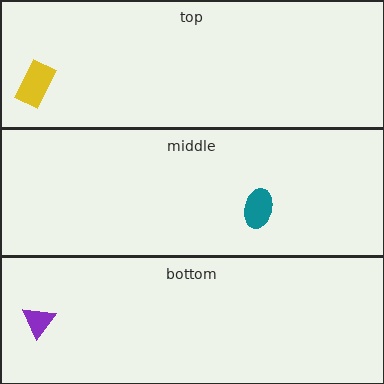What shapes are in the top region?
The yellow rectangle.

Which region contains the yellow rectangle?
The top region.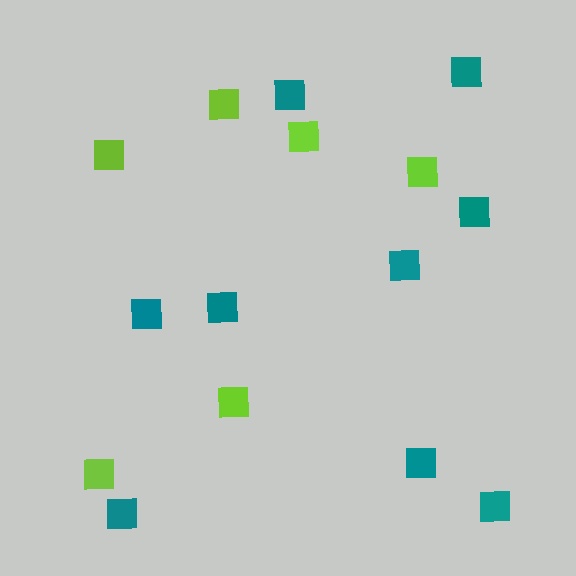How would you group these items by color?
There are 2 groups: one group of lime squares (6) and one group of teal squares (9).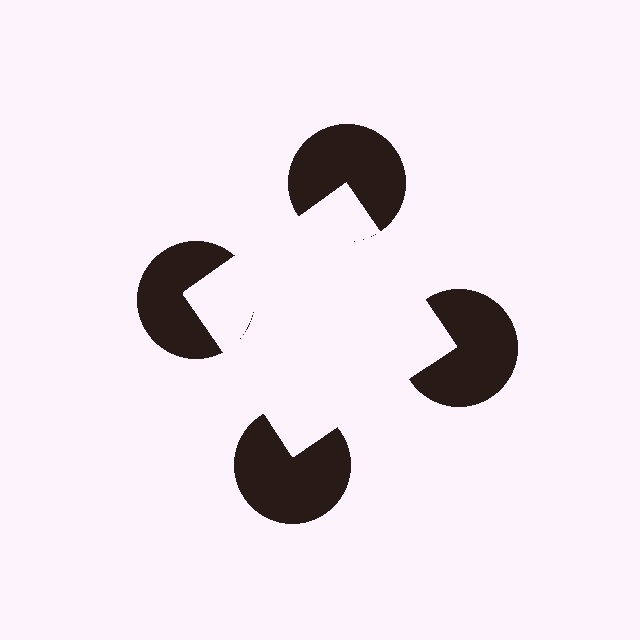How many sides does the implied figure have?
4 sides.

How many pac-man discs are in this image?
There are 4 — one at each vertex of the illusory square.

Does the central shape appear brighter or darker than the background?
It typically appears slightly brighter than the background, even though no actual brightness change is drawn.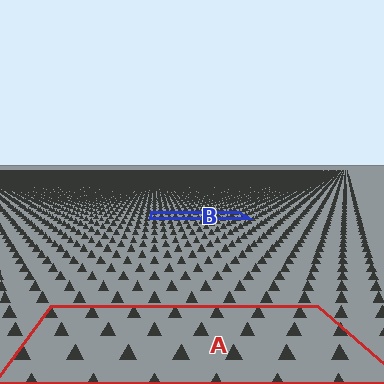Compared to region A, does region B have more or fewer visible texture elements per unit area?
Region B has more texture elements per unit area — they are packed more densely because it is farther away.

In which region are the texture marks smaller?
The texture marks are smaller in region B, because it is farther away.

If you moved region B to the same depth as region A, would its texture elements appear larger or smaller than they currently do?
They would appear larger. At a closer depth, the same texture elements are projected at a bigger on-screen size.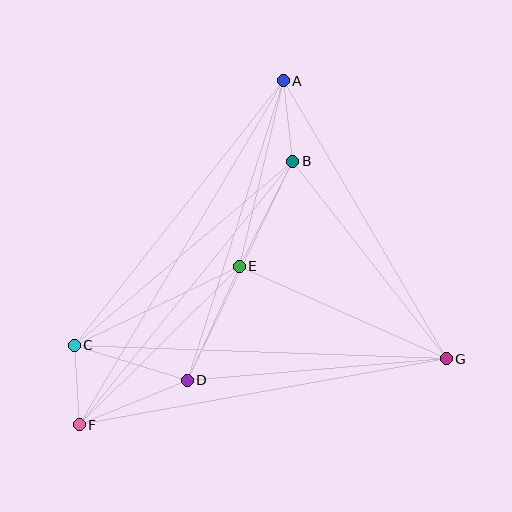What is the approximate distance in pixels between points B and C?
The distance between B and C is approximately 286 pixels.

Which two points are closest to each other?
Points C and F are closest to each other.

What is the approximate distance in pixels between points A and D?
The distance between A and D is approximately 314 pixels.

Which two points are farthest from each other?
Points A and F are farthest from each other.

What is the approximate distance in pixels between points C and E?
The distance between C and E is approximately 183 pixels.